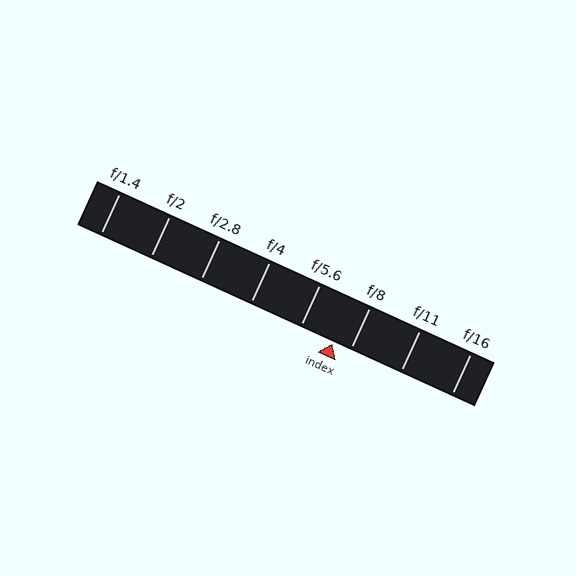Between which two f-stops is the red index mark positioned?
The index mark is between f/5.6 and f/8.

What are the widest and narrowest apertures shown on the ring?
The widest aperture shown is f/1.4 and the narrowest is f/16.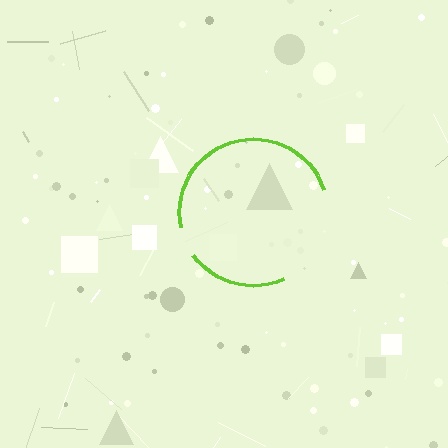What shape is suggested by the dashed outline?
The dashed outline suggests a circle.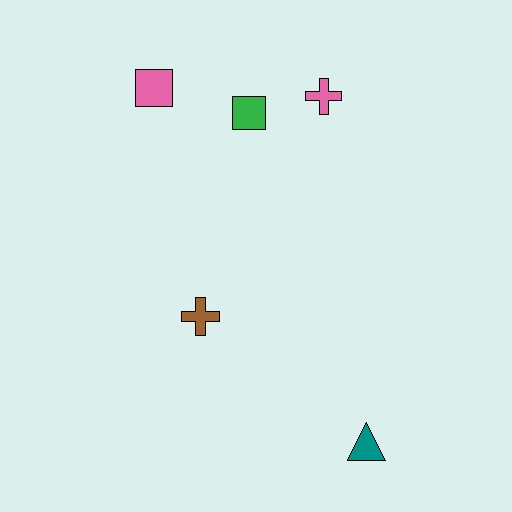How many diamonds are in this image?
There are no diamonds.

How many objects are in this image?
There are 5 objects.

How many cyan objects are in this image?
There are no cyan objects.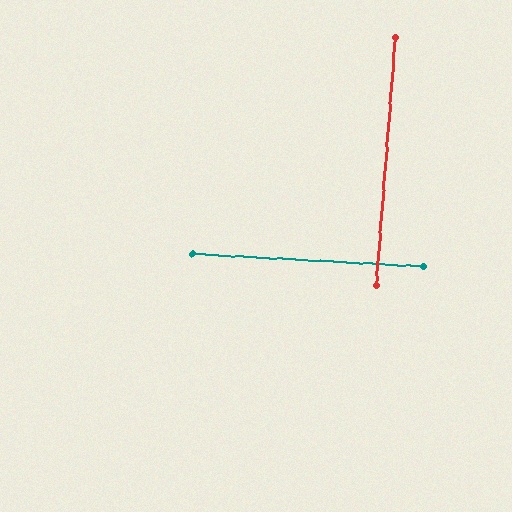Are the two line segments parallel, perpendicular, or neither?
Perpendicular — they meet at approximately 89°.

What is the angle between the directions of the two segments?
Approximately 89 degrees.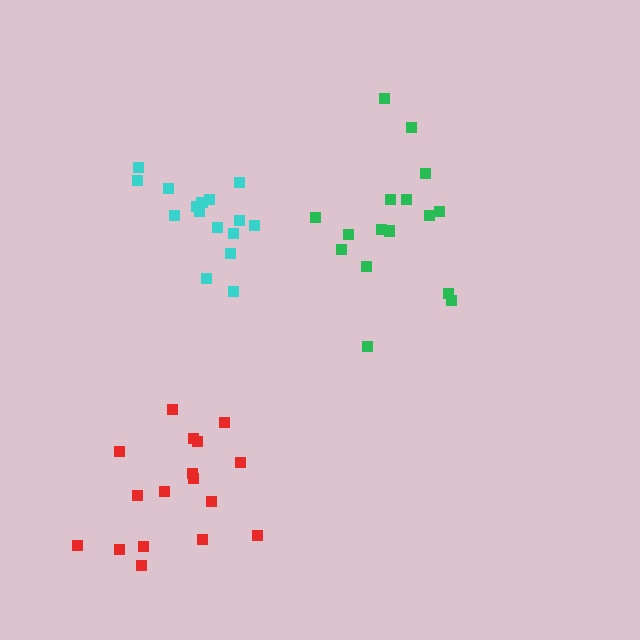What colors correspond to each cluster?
The clusters are colored: red, cyan, green.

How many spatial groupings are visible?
There are 3 spatial groupings.